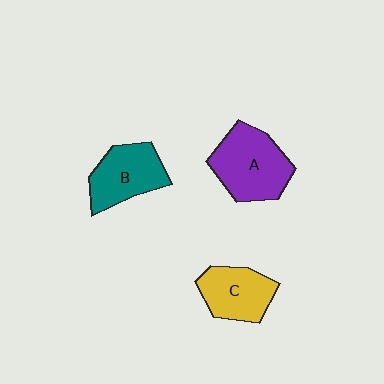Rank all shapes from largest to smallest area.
From largest to smallest: A (purple), B (teal), C (yellow).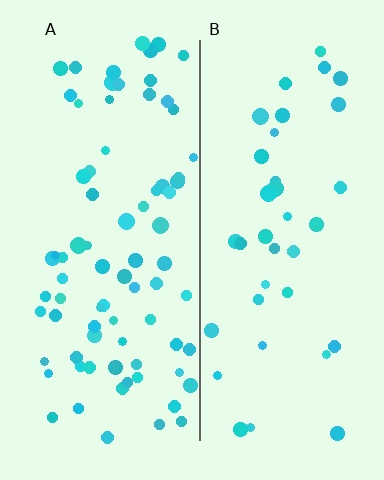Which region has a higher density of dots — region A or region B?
A (the left).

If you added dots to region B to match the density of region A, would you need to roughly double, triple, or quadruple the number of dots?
Approximately double.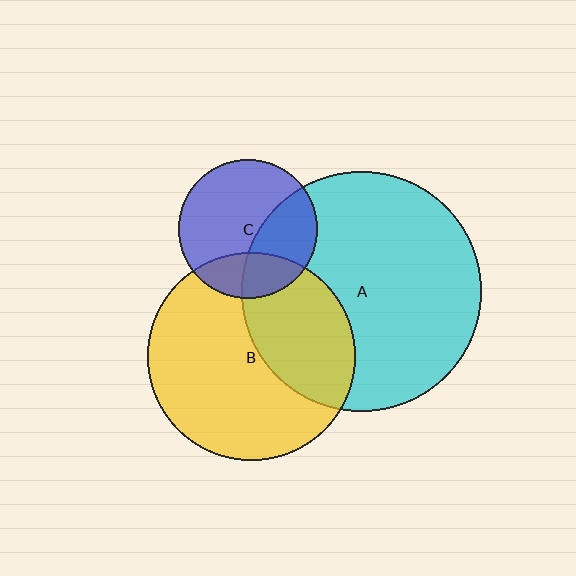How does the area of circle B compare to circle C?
Approximately 2.2 times.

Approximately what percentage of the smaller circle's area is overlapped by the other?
Approximately 35%.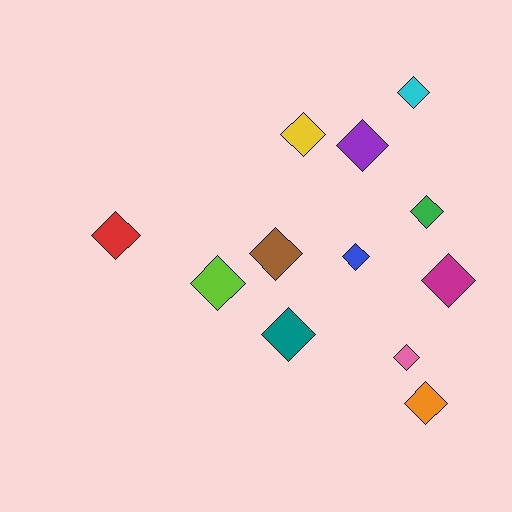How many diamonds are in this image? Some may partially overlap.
There are 12 diamonds.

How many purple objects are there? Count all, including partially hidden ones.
There is 1 purple object.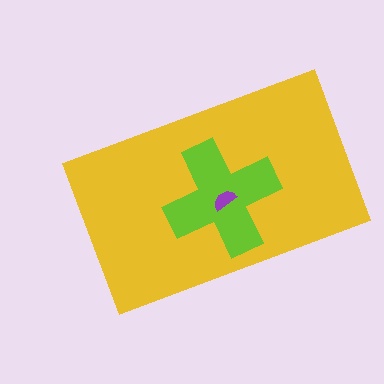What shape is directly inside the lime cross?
The purple semicircle.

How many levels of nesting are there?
3.